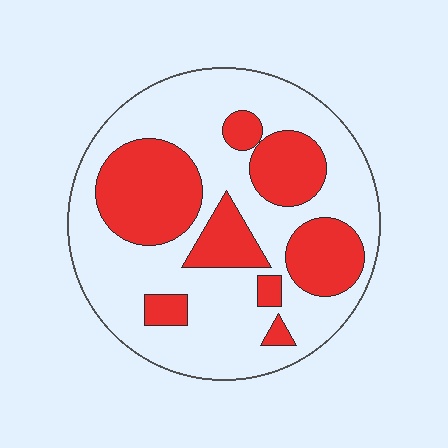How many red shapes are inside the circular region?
8.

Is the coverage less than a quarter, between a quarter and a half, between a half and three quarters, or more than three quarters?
Between a quarter and a half.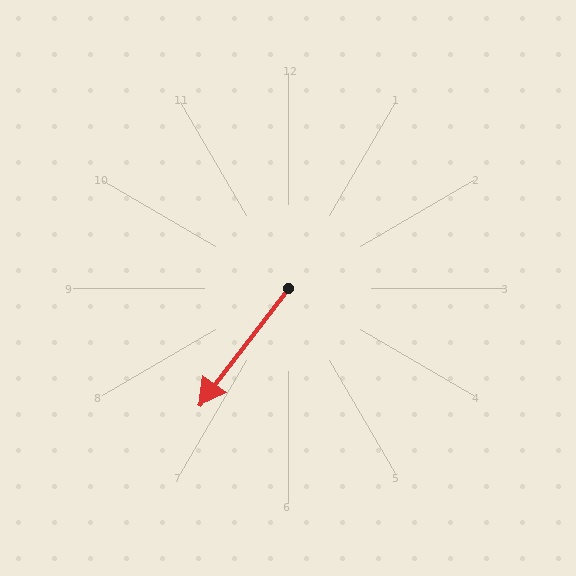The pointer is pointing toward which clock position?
Roughly 7 o'clock.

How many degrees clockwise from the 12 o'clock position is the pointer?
Approximately 217 degrees.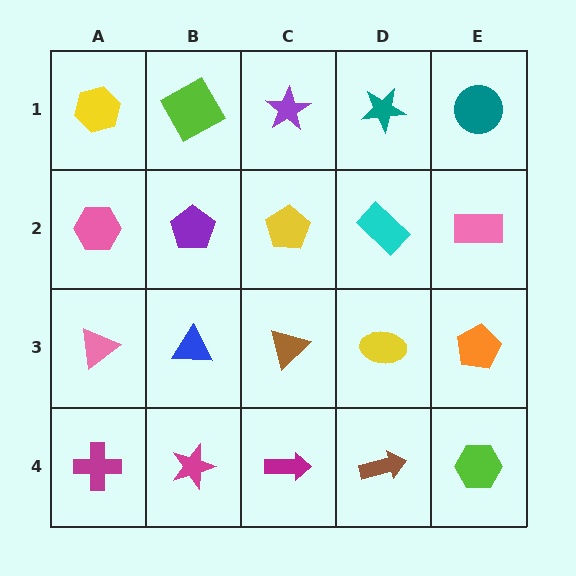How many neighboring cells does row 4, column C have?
3.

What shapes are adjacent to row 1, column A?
A pink hexagon (row 2, column A), a lime square (row 1, column B).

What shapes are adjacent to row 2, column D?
A teal star (row 1, column D), a yellow ellipse (row 3, column D), a yellow pentagon (row 2, column C), a pink rectangle (row 2, column E).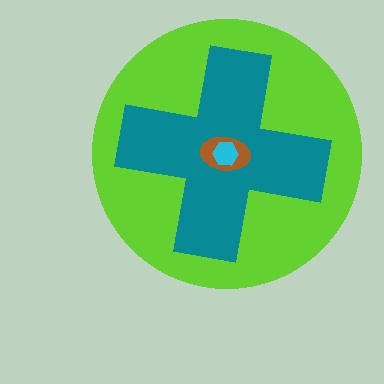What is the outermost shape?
The lime circle.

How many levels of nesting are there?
4.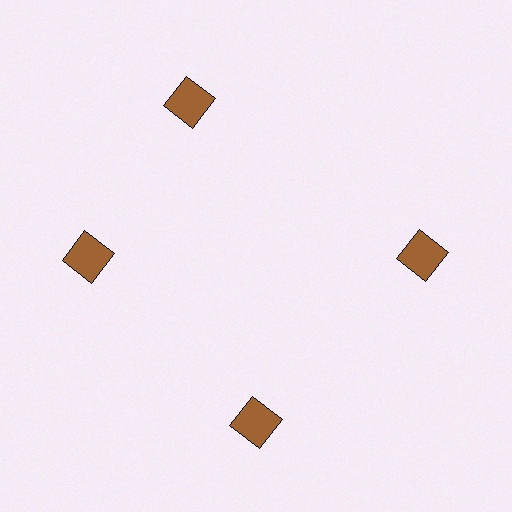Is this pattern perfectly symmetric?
No. The 4 brown squares are arranged in a ring, but one element near the 12 o'clock position is rotated out of alignment along the ring, breaking the 4-fold rotational symmetry.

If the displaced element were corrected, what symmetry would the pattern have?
It would have 4-fold rotational symmetry — the pattern would map onto itself every 90 degrees.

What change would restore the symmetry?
The symmetry would be restored by rotating it back into even spacing with its neighbors so that all 4 squares sit at equal angles and equal distance from the center.